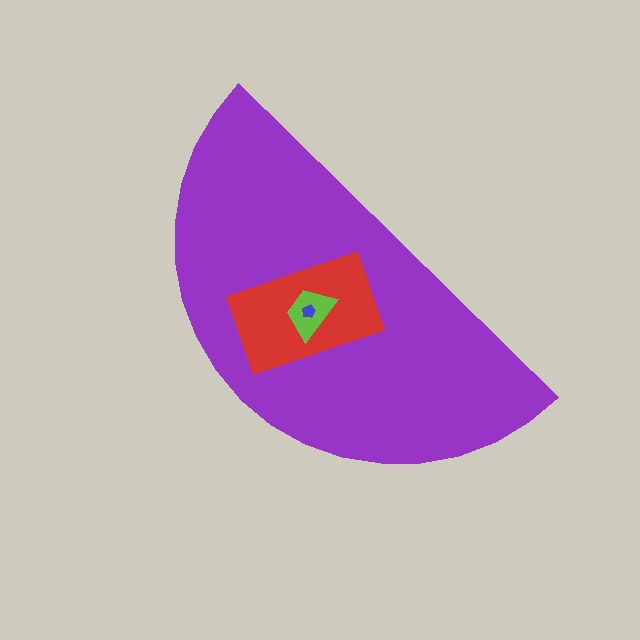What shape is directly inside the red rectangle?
The lime trapezoid.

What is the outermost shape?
The purple semicircle.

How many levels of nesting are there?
4.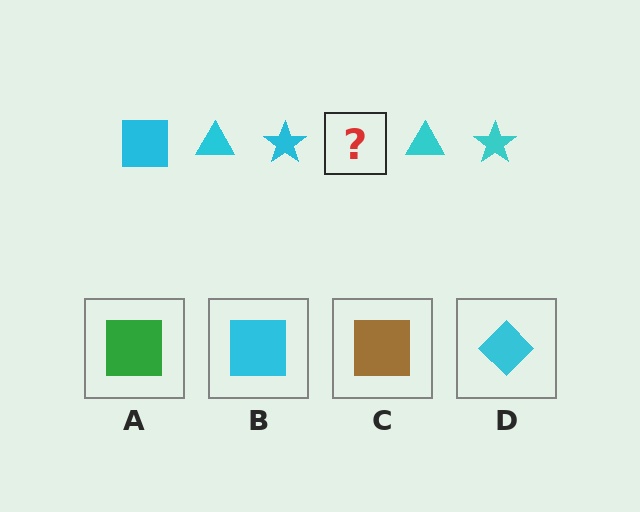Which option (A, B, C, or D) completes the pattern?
B.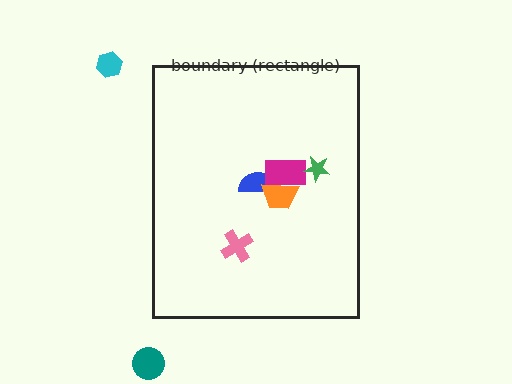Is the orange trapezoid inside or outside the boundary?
Inside.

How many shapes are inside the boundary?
5 inside, 2 outside.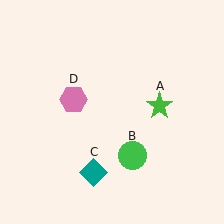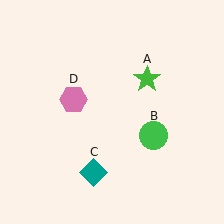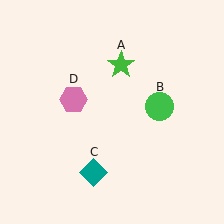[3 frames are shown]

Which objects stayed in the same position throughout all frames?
Teal diamond (object C) and pink hexagon (object D) remained stationary.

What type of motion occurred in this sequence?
The green star (object A), green circle (object B) rotated counterclockwise around the center of the scene.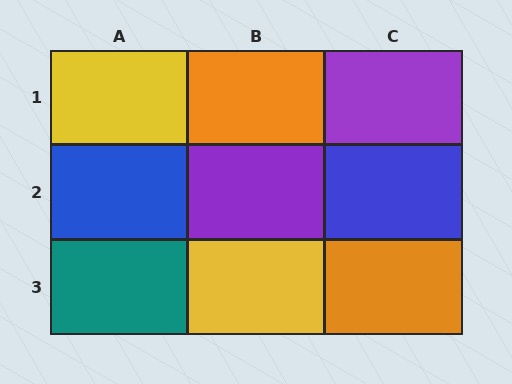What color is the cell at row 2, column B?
Purple.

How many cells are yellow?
2 cells are yellow.